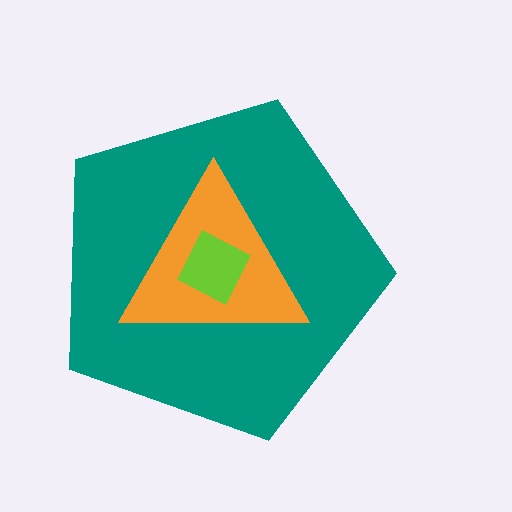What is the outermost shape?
The teal pentagon.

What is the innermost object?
The lime square.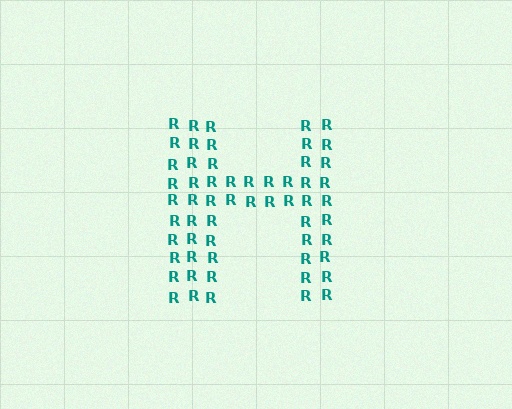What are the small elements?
The small elements are letter R's.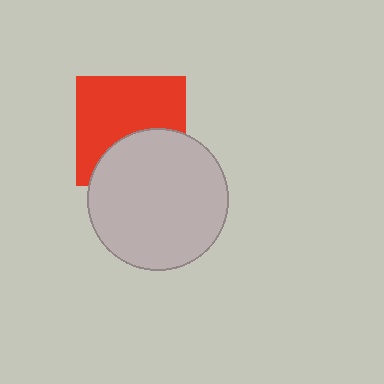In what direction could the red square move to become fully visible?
The red square could move up. That would shift it out from behind the light gray circle entirely.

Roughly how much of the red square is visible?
About half of it is visible (roughly 63%).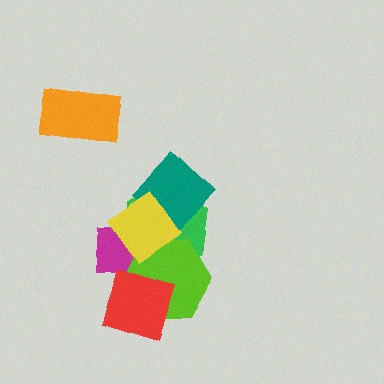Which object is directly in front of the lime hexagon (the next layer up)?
The red diamond is directly in front of the lime hexagon.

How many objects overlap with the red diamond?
2 objects overlap with the red diamond.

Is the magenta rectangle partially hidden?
Yes, it is partially covered by another shape.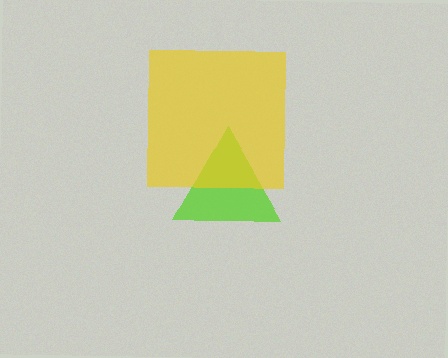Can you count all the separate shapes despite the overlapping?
Yes, there are 2 separate shapes.